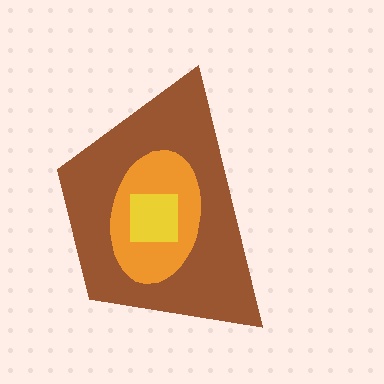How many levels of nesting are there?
3.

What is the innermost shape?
The yellow square.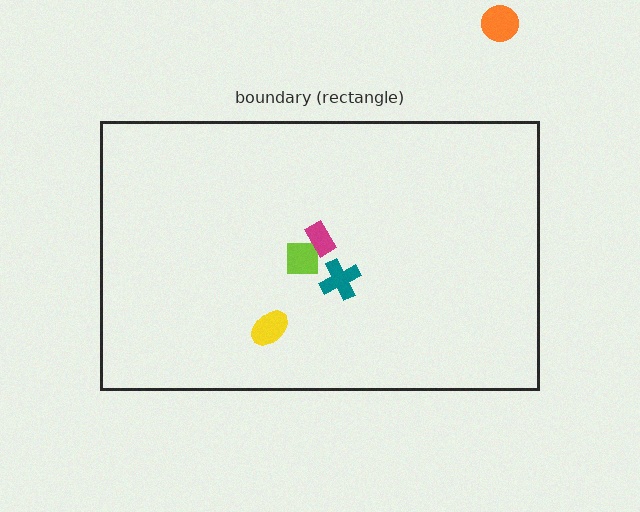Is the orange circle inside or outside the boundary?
Outside.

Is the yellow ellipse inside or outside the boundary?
Inside.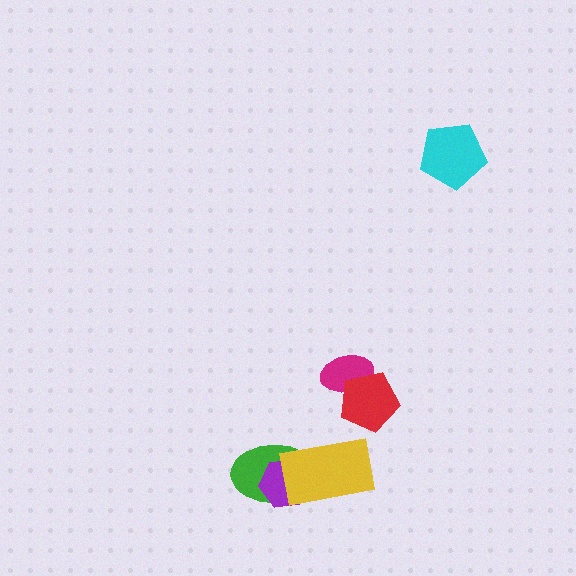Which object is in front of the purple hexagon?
The yellow rectangle is in front of the purple hexagon.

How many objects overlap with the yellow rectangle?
2 objects overlap with the yellow rectangle.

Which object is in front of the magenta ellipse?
The red pentagon is in front of the magenta ellipse.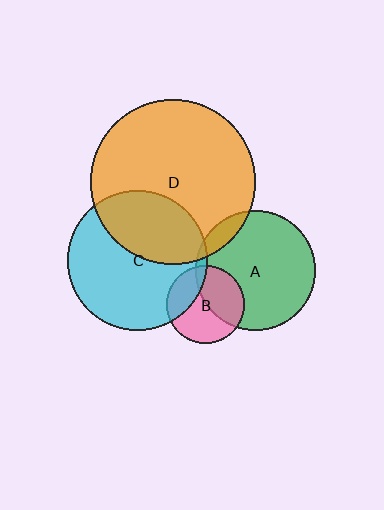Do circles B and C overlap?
Yes.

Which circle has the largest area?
Circle D (orange).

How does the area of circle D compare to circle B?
Approximately 4.5 times.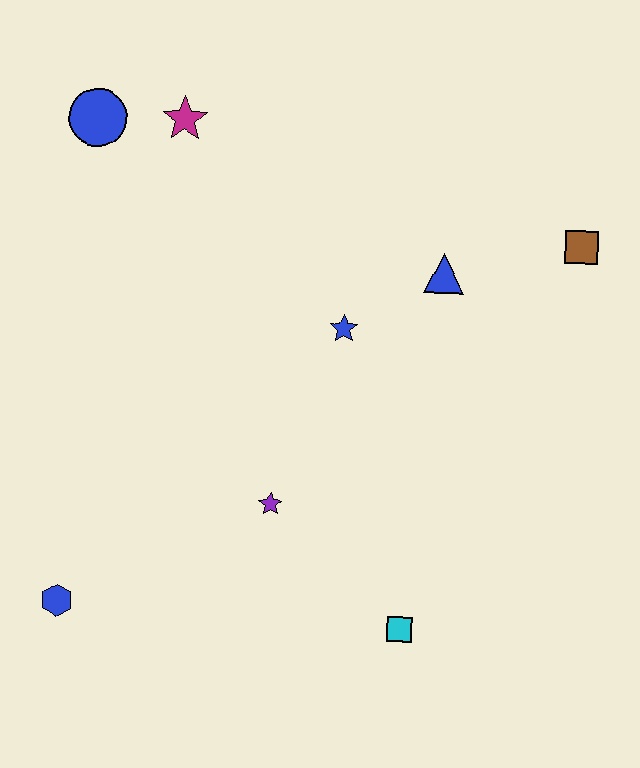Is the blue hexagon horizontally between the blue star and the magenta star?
No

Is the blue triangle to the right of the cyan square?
Yes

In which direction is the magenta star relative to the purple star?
The magenta star is above the purple star.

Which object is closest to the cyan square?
The purple star is closest to the cyan square.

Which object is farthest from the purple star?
The blue circle is farthest from the purple star.